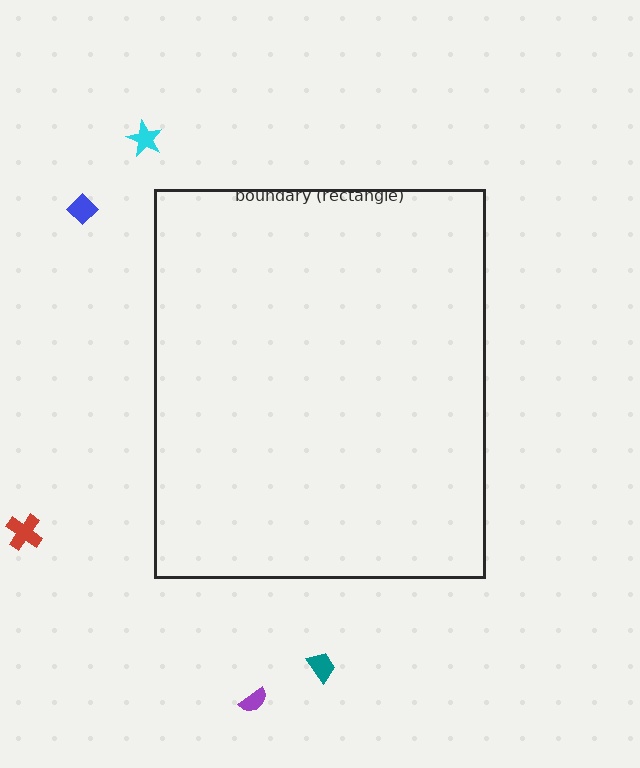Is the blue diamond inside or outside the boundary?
Outside.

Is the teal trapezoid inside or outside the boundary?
Outside.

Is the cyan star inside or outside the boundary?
Outside.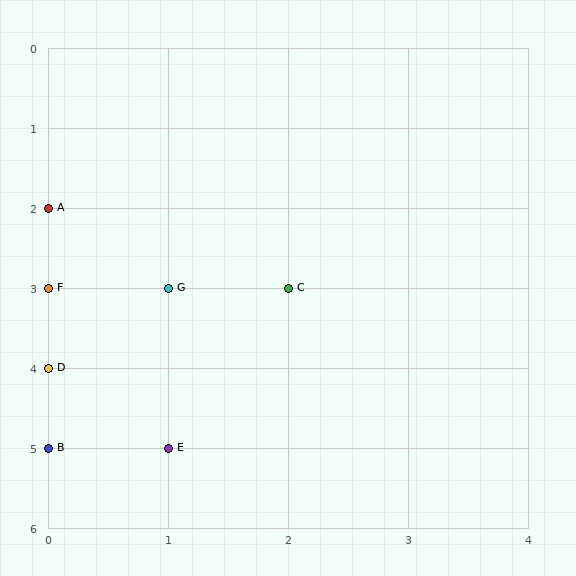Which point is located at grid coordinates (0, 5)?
Point B is at (0, 5).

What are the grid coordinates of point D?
Point D is at grid coordinates (0, 4).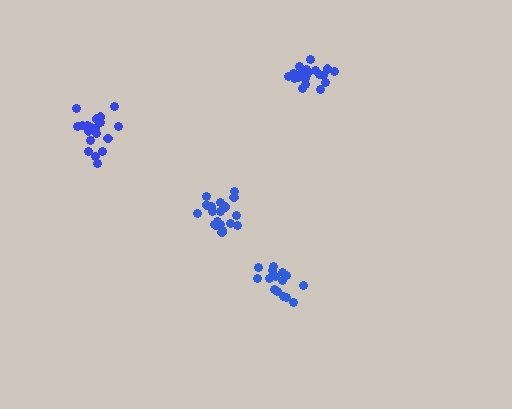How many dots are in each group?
Group 1: 19 dots, Group 2: 15 dots, Group 3: 19 dots, Group 4: 20 dots (73 total).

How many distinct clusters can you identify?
There are 4 distinct clusters.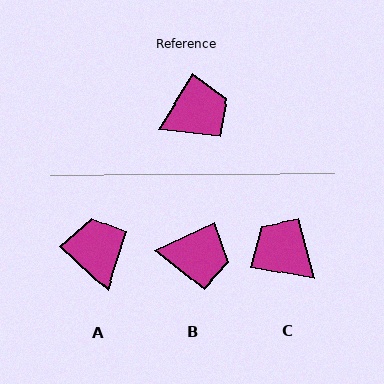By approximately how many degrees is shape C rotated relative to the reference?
Approximately 112 degrees counter-clockwise.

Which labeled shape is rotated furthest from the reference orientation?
C, about 112 degrees away.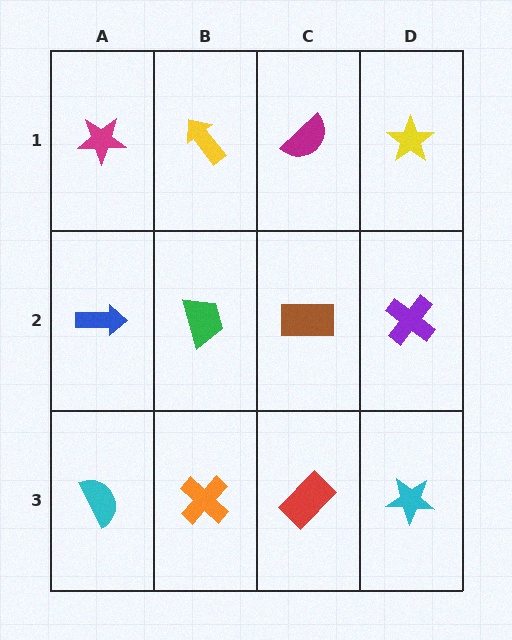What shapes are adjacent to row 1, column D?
A purple cross (row 2, column D), a magenta semicircle (row 1, column C).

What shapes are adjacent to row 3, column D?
A purple cross (row 2, column D), a red rectangle (row 3, column C).